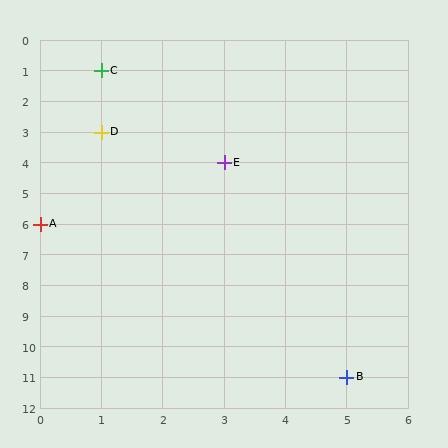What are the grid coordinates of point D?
Point D is at grid coordinates (1, 3).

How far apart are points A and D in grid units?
Points A and D are 1 column and 3 rows apart (about 3.2 grid units diagonally).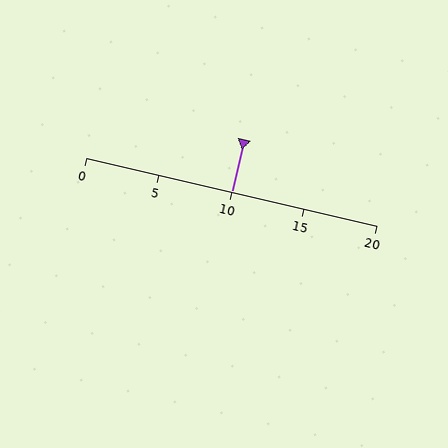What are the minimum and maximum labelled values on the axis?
The axis runs from 0 to 20.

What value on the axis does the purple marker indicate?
The marker indicates approximately 10.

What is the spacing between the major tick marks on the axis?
The major ticks are spaced 5 apart.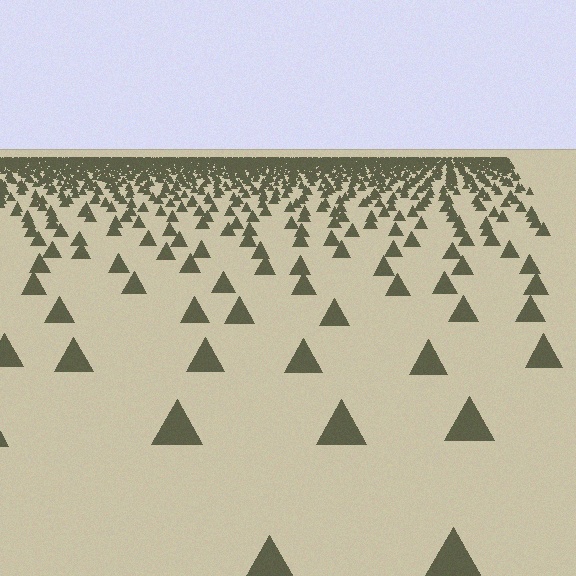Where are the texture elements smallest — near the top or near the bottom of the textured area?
Near the top.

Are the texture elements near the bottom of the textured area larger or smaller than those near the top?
Larger. Near the bottom, elements are closer to the viewer and appear at a bigger on-screen size.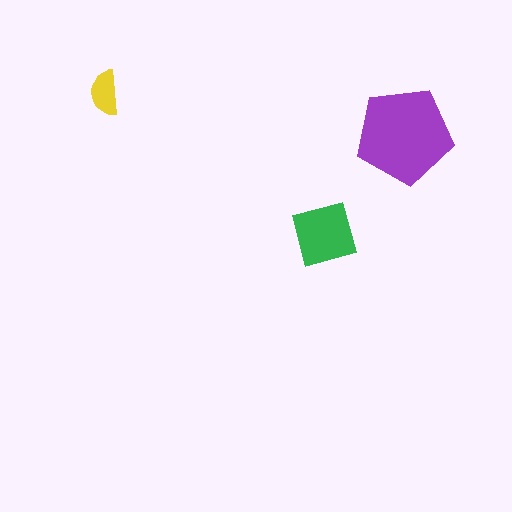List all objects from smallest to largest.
The yellow semicircle, the green diamond, the purple pentagon.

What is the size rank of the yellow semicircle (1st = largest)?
3rd.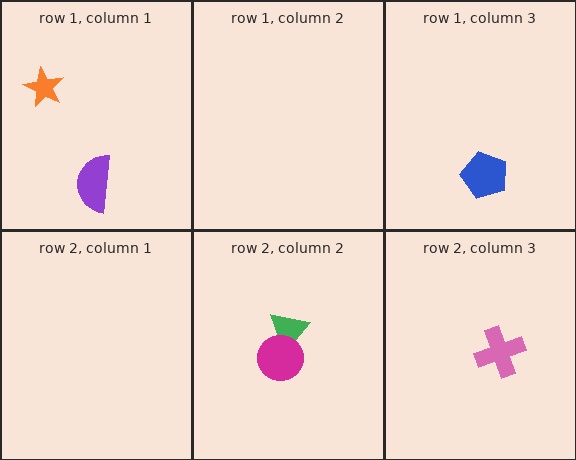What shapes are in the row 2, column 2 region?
The green triangle, the magenta circle.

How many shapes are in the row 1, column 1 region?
2.